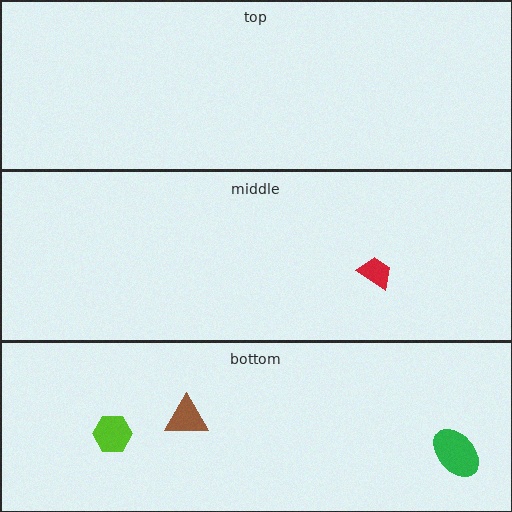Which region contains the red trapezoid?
The middle region.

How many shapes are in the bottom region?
3.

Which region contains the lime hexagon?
The bottom region.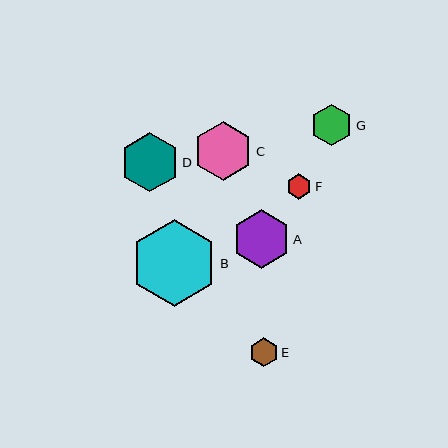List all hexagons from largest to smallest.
From largest to smallest: B, D, C, A, G, E, F.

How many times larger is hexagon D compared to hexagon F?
Hexagon D is approximately 2.3 times the size of hexagon F.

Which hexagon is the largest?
Hexagon B is the largest with a size of approximately 87 pixels.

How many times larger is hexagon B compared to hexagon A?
Hexagon B is approximately 1.5 times the size of hexagon A.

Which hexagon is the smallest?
Hexagon F is the smallest with a size of approximately 25 pixels.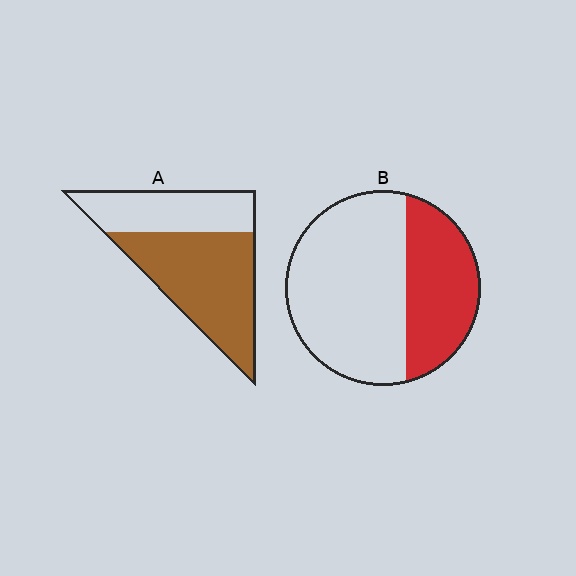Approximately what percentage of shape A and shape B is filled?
A is approximately 60% and B is approximately 35%.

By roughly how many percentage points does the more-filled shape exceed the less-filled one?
By roughly 25 percentage points (A over B).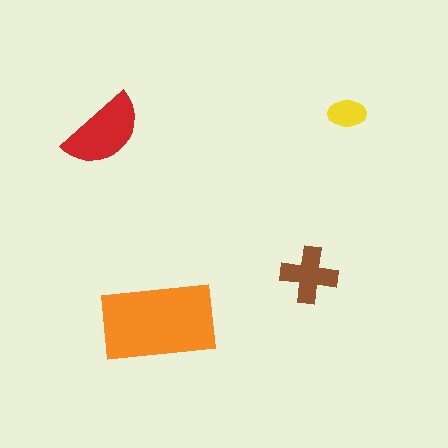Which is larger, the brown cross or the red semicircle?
The red semicircle.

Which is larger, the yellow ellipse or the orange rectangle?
The orange rectangle.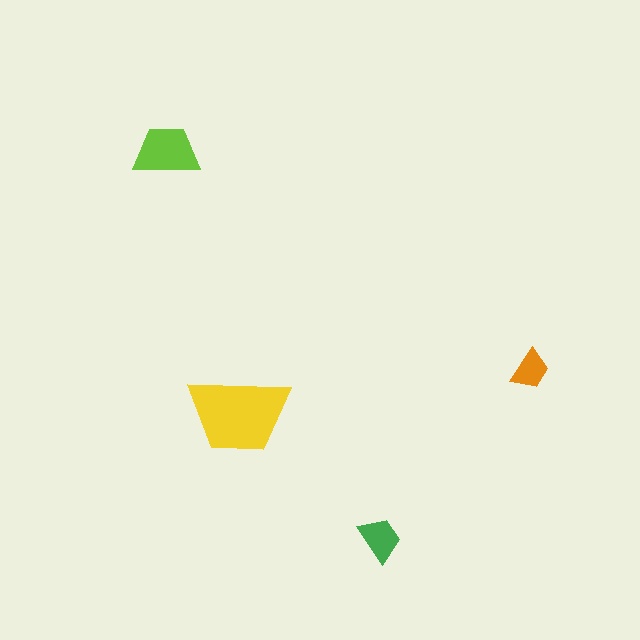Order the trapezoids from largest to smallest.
the yellow one, the lime one, the green one, the orange one.